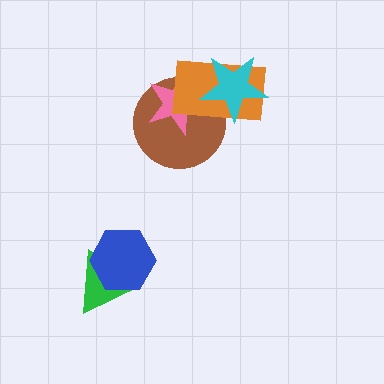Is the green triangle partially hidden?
Yes, it is partially covered by another shape.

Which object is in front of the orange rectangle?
The cyan star is in front of the orange rectangle.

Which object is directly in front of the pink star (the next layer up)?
The orange rectangle is directly in front of the pink star.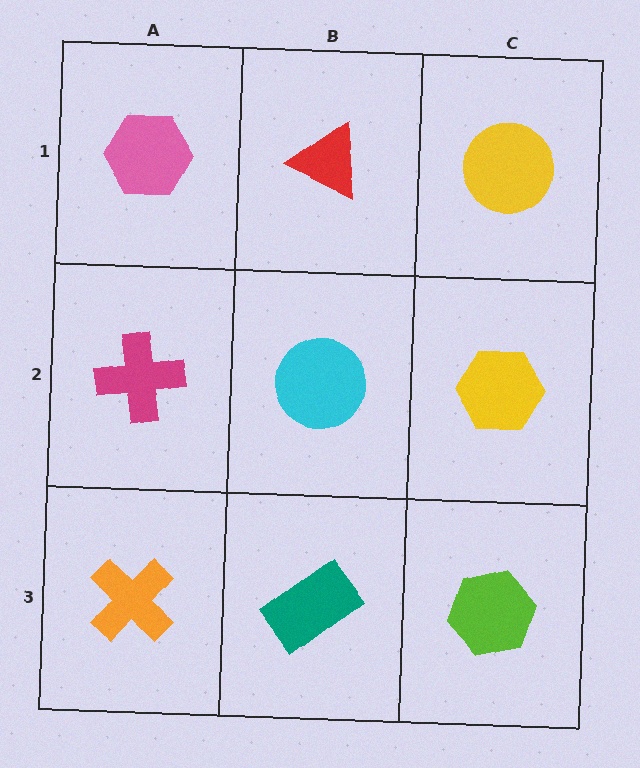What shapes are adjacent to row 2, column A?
A pink hexagon (row 1, column A), an orange cross (row 3, column A), a cyan circle (row 2, column B).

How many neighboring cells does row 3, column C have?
2.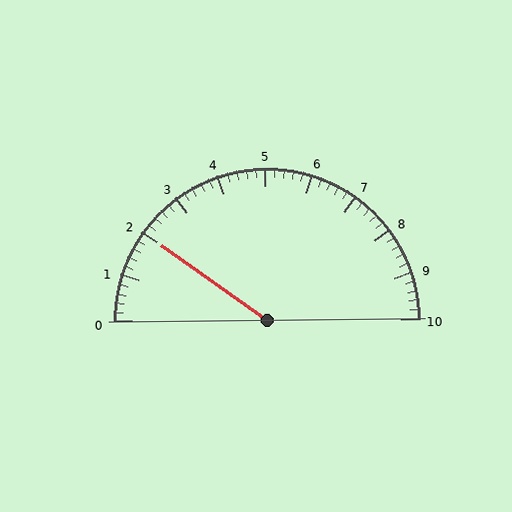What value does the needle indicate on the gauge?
The needle indicates approximately 2.0.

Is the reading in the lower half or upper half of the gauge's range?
The reading is in the lower half of the range (0 to 10).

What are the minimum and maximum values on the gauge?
The gauge ranges from 0 to 10.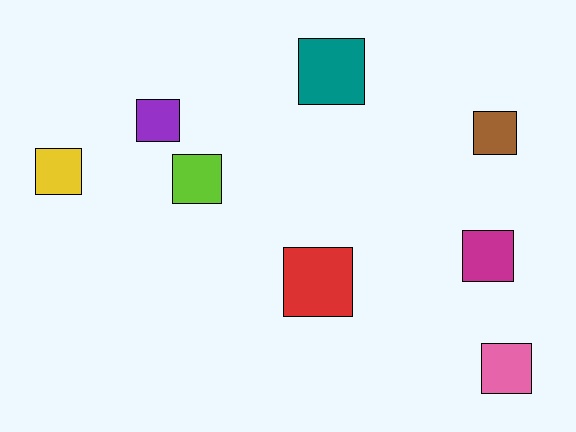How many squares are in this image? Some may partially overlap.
There are 8 squares.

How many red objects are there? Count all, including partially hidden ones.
There is 1 red object.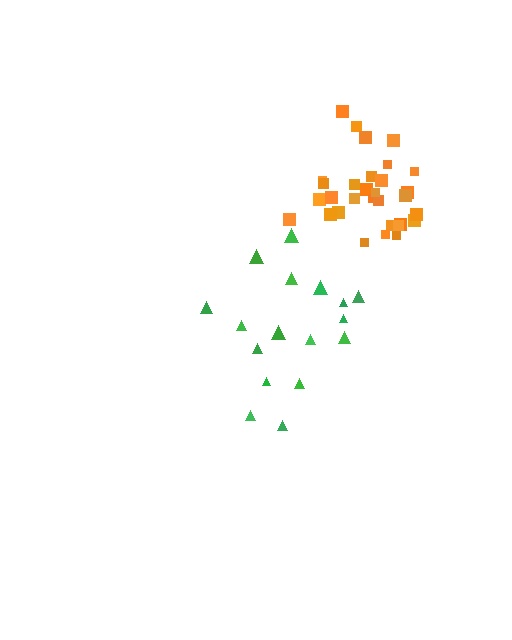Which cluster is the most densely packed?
Orange.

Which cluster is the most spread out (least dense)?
Green.